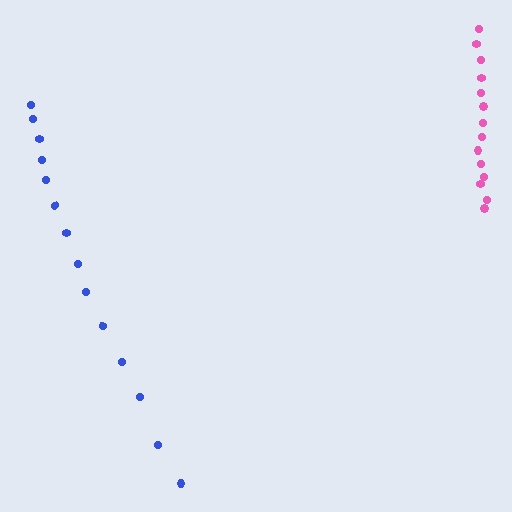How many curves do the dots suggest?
There are 2 distinct paths.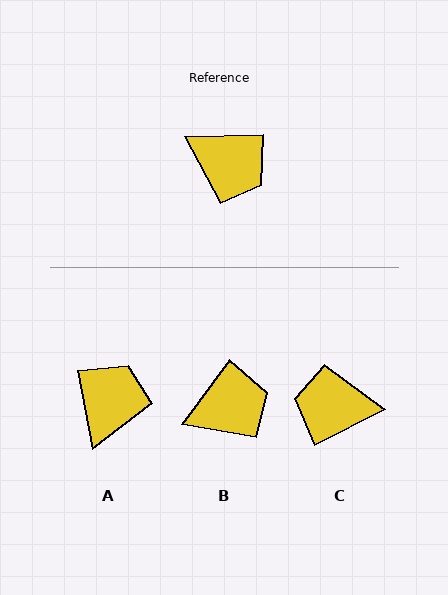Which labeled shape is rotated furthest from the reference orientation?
C, about 155 degrees away.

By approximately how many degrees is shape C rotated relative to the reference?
Approximately 155 degrees clockwise.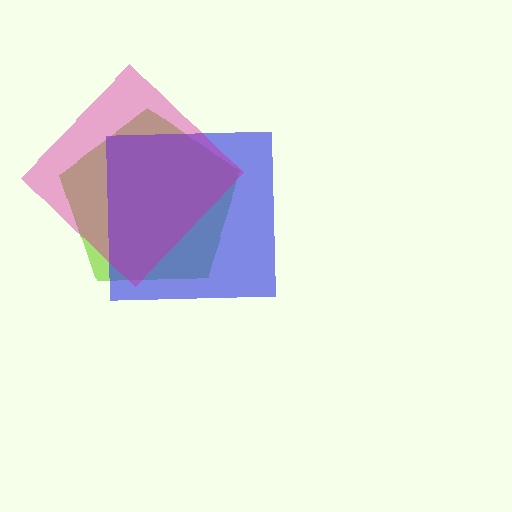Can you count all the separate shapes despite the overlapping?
Yes, there are 3 separate shapes.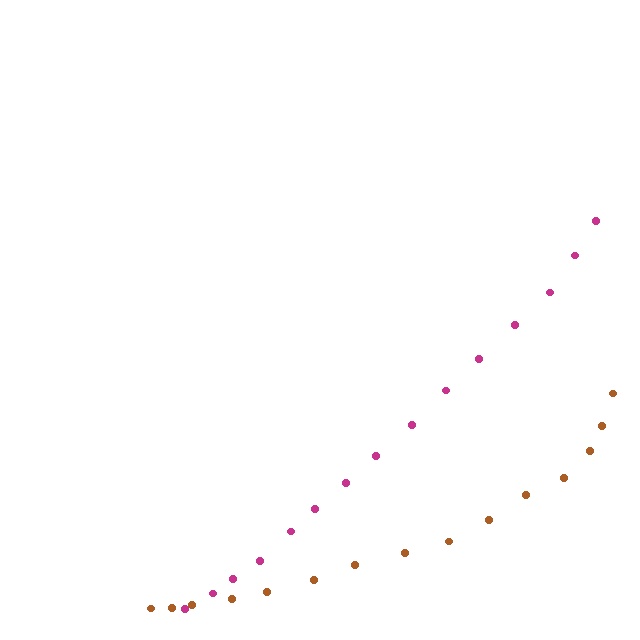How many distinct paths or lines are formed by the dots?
There are 2 distinct paths.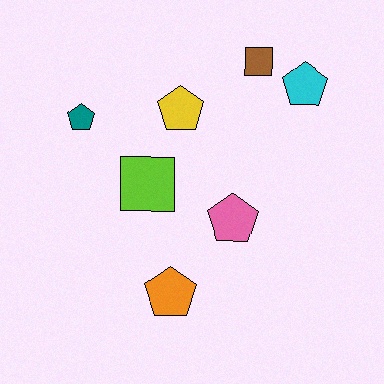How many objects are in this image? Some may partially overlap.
There are 7 objects.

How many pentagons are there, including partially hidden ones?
There are 5 pentagons.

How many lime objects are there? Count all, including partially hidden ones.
There is 1 lime object.